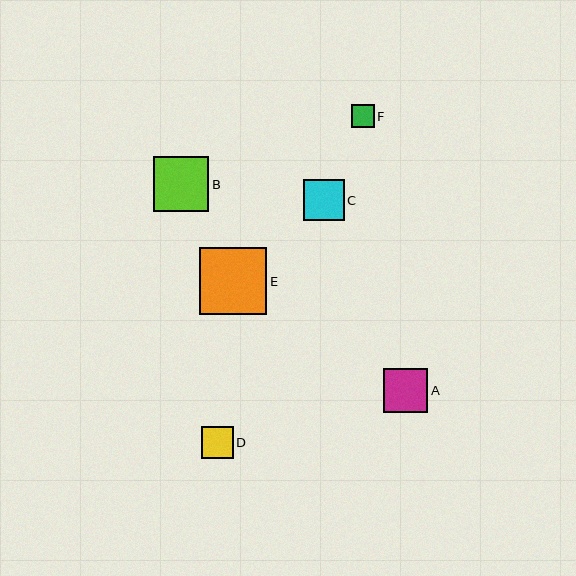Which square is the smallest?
Square F is the smallest with a size of approximately 23 pixels.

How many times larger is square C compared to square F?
Square C is approximately 1.8 times the size of square F.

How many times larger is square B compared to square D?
Square B is approximately 1.7 times the size of square D.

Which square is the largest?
Square E is the largest with a size of approximately 67 pixels.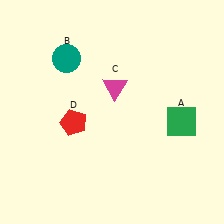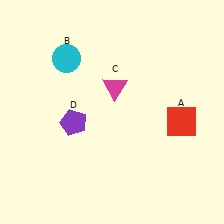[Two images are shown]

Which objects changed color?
A changed from green to red. B changed from teal to cyan. D changed from red to purple.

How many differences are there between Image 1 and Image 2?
There are 3 differences between the two images.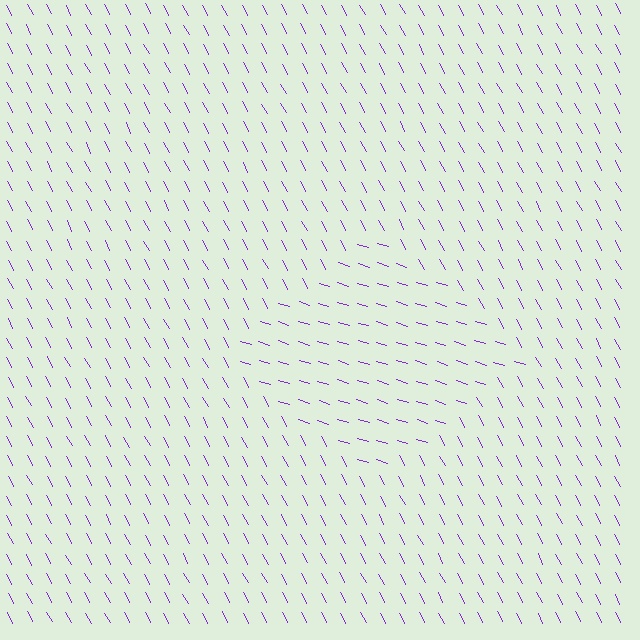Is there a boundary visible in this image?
Yes, there is a texture boundary formed by a change in line orientation.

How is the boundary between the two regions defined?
The boundary is defined purely by a change in line orientation (approximately 45 degrees difference). All lines are the same color and thickness.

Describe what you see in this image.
The image is filled with small purple line segments. A diamond region in the image has lines oriented differently from the surrounding lines, creating a visible texture boundary.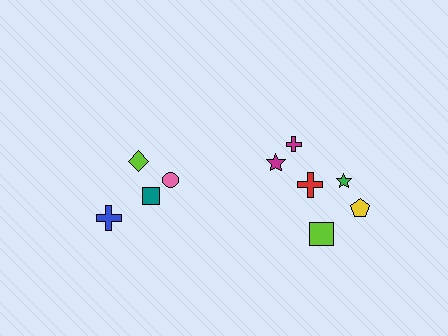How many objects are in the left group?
There are 4 objects.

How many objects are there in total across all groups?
There are 10 objects.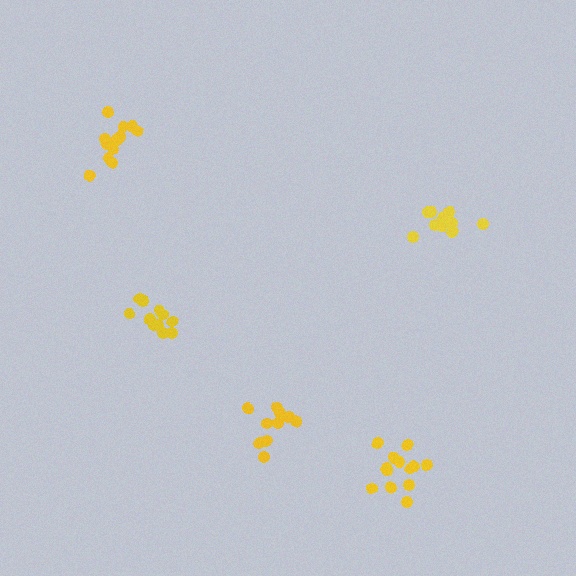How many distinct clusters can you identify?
There are 5 distinct clusters.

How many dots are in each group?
Group 1: 13 dots, Group 2: 11 dots, Group 3: 12 dots, Group 4: 13 dots, Group 5: 10 dots (59 total).